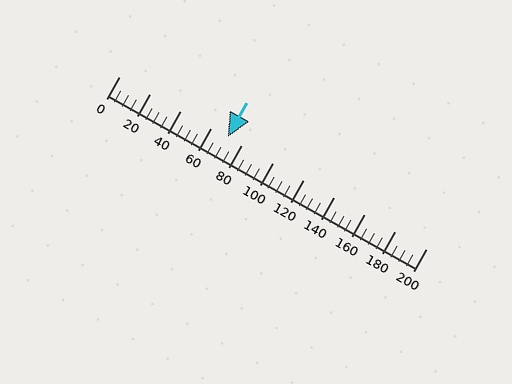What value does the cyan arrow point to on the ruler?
The cyan arrow points to approximately 71.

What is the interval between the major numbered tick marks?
The major tick marks are spaced 20 units apart.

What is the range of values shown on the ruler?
The ruler shows values from 0 to 200.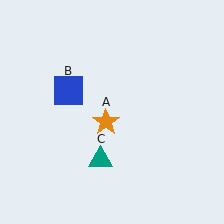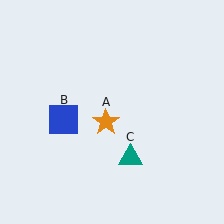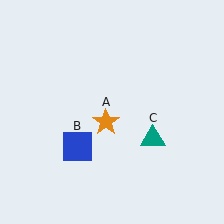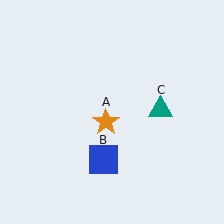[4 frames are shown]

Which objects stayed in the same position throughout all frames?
Orange star (object A) remained stationary.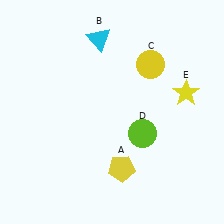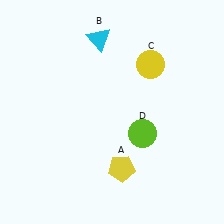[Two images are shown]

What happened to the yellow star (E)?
The yellow star (E) was removed in Image 2. It was in the top-right area of Image 1.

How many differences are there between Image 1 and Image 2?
There is 1 difference between the two images.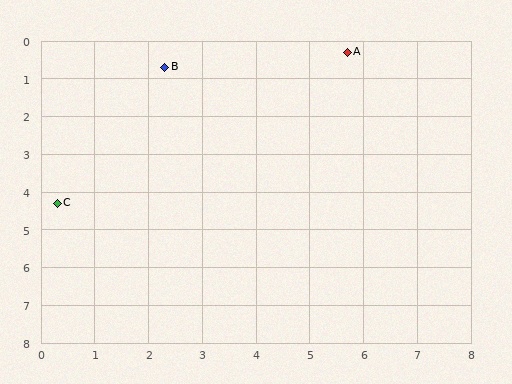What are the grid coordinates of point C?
Point C is at approximately (0.3, 4.3).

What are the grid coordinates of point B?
Point B is at approximately (2.3, 0.7).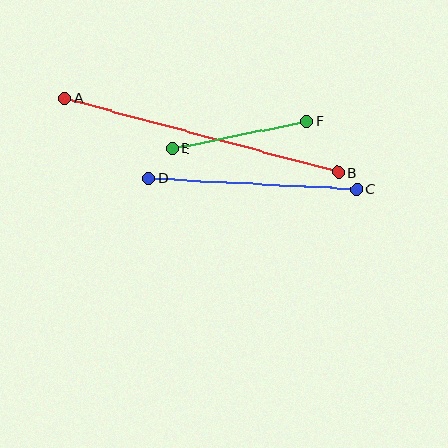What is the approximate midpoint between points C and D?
The midpoint is at approximately (253, 184) pixels.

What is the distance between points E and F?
The distance is approximately 137 pixels.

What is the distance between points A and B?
The distance is approximately 283 pixels.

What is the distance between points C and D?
The distance is approximately 209 pixels.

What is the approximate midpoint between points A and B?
The midpoint is at approximately (201, 135) pixels.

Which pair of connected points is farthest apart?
Points A and B are farthest apart.